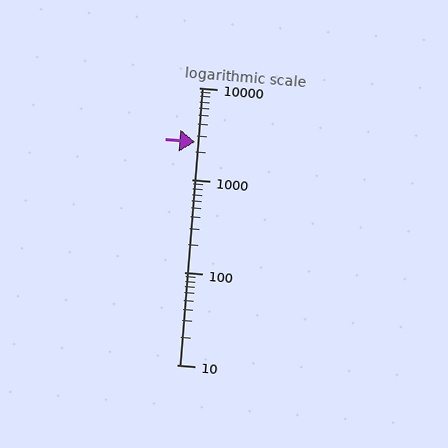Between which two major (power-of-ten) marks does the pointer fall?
The pointer is between 1000 and 10000.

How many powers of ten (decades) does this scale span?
The scale spans 3 decades, from 10 to 10000.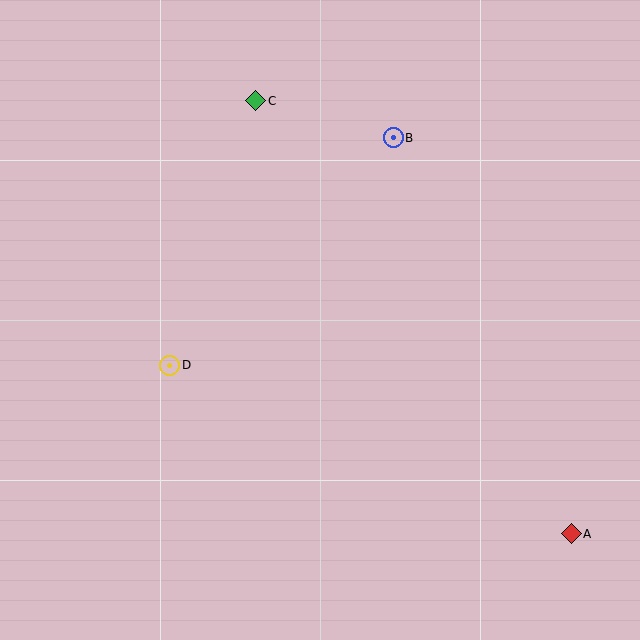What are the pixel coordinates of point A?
Point A is at (571, 534).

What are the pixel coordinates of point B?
Point B is at (393, 138).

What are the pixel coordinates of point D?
Point D is at (169, 365).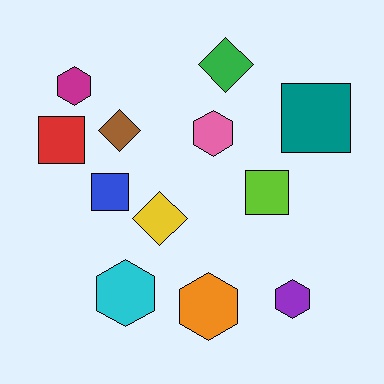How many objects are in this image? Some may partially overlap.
There are 12 objects.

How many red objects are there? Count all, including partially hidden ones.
There is 1 red object.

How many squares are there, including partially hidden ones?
There are 4 squares.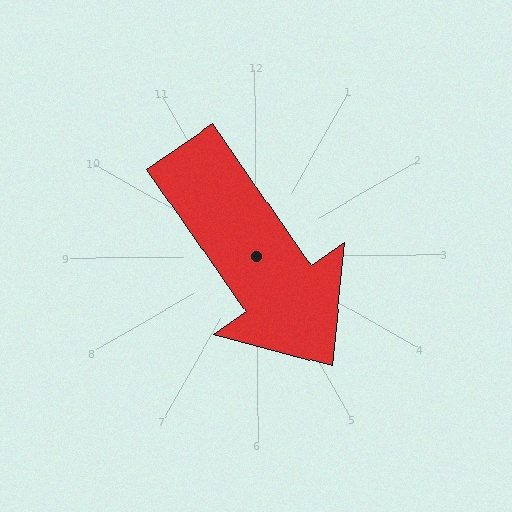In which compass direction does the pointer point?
Southeast.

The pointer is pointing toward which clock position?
Roughly 5 o'clock.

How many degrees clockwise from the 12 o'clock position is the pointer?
Approximately 146 degrees.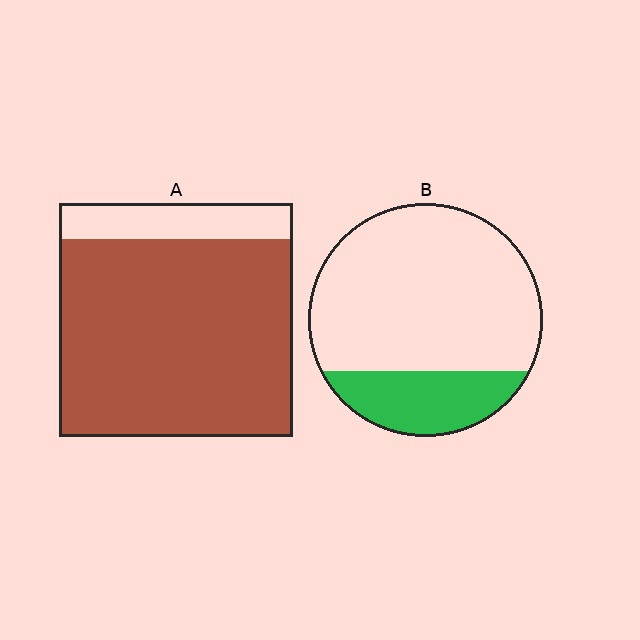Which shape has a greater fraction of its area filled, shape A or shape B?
Shape A.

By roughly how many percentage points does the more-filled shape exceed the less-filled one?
By roughly 60 percentage points (A over B).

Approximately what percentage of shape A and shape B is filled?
A is approximately 85% and B is approximately 25%.